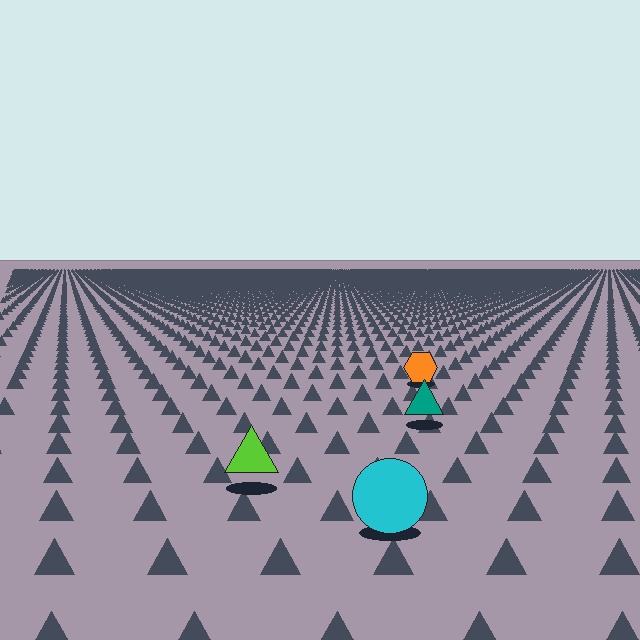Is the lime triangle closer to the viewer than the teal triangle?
Yes. The lime triangle is closer — you can tell from the texture gradient: the ground texture is coarser near it.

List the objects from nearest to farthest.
From nearest to farthest: the cyan circle, the lime triangle, the teal triangle, the orange hexagon.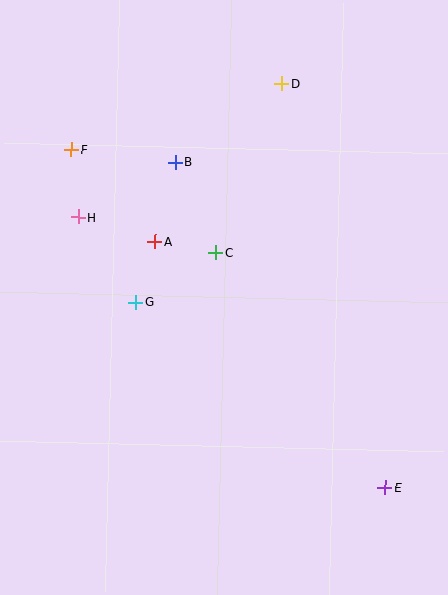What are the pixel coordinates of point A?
Point A is at (155, 241).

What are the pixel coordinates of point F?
Point F is at (71, 149).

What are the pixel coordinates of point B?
Point B is at (176, 162).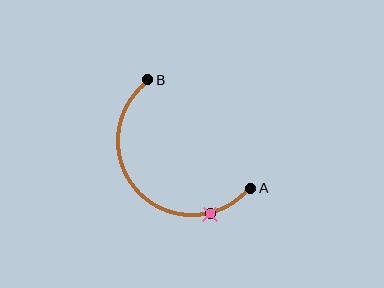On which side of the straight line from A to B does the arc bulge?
The arc bulges below and to the left of the straight line connecting A and B.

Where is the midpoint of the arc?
The arc midpoint is the point on the curve farthest from the straight line joining A and B. It sits below and to the left of that line.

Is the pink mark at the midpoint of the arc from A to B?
No. The pink mark lies on the arc but is closer to endpoint A. The arc midpoint would be at the point on the curve equidistant along the arc from both A and B.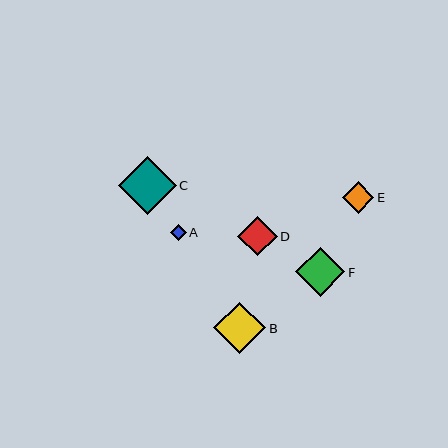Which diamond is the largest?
Diamond C is the largest with a size of approximately 58 pixels.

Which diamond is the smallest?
Diamond A is the smallest with a size of approximately 16 pixels.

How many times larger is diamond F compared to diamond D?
Diamond F is approximately 1.2 times the size of diamond D.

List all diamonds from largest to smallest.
From largest to smallest: C, B, F, D, E, A.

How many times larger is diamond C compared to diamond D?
Diamond C is approximately 1.5 times the size of diamond D.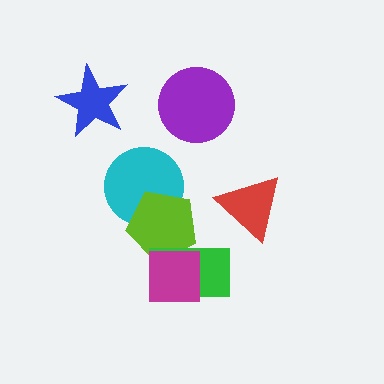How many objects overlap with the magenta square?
2 objects overlap with the magenta square.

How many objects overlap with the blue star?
0 objects overlap with the blue star.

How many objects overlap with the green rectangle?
2 objects overlap with the green rectangle.